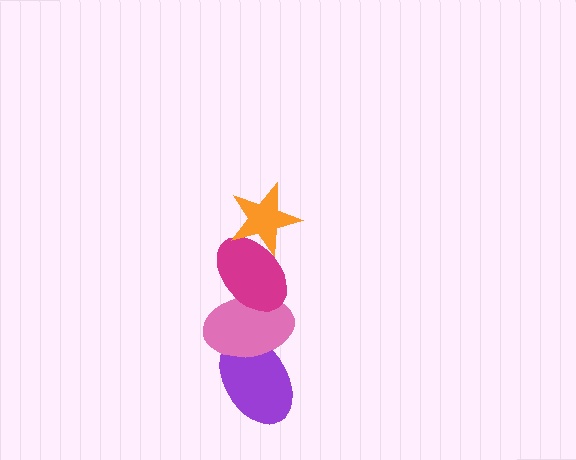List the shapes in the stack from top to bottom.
From top to bottom: the orange star, the magenta ellipse, the pink ellipse, the purple ellipse.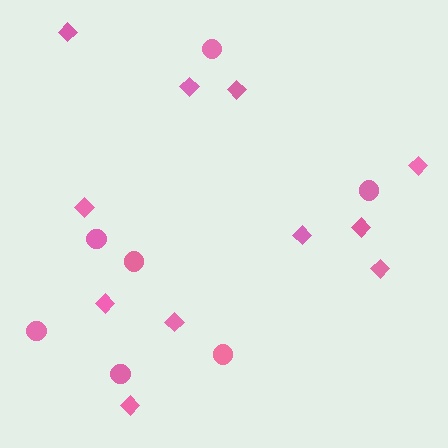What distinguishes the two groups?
There are 2 groups: one group of circles (7) and one group of diamonds (11).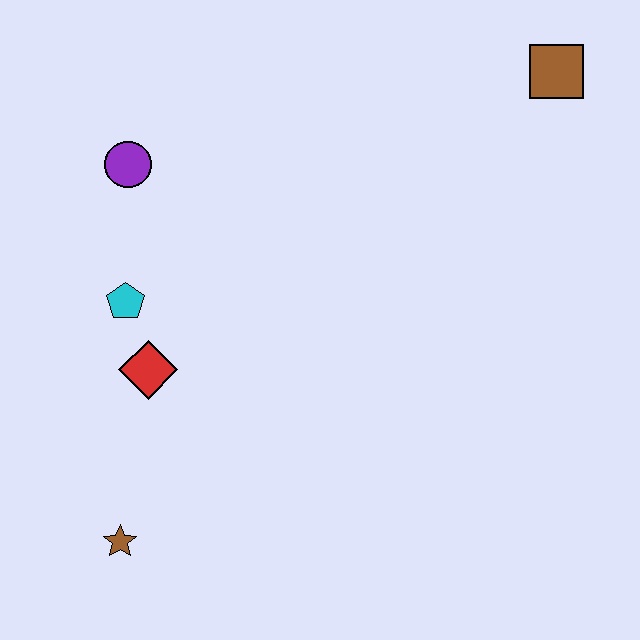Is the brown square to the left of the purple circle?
No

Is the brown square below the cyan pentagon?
No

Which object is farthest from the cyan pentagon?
The brown square is farthest from the cyan pentagon.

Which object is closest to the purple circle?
The cyan pentagon is closest to the purple circle.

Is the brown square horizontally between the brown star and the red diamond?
No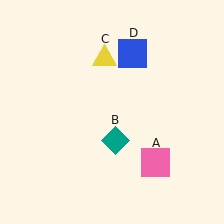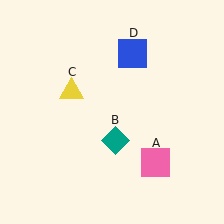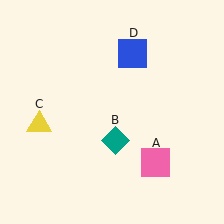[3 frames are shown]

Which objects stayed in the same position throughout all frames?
Pink square (object A) and teal diamond (object B) and blue square (object D) remained stationary.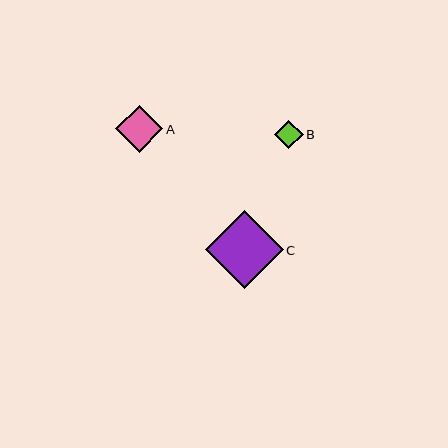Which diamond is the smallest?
Diamond B is the smallest with a size of approximately 28 pixels.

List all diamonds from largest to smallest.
From largest to smallest: C, A, B.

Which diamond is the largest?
Diamond C is the largest with a size of approximately 78 pixels.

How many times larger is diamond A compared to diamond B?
Diamond A is approximately 1.7 times the size of diamond B.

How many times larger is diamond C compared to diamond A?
Diamond C is approximately 1.7 times the size of diamond A.